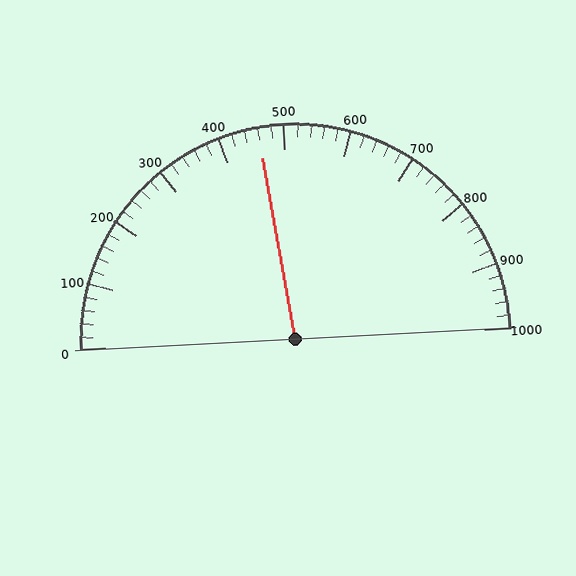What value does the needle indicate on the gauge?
The needle indicates approximately 460.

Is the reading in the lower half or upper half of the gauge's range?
The reading is in the lower half of the range (0 to 1000).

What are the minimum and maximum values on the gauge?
The gauge ranges from 0 to 1000.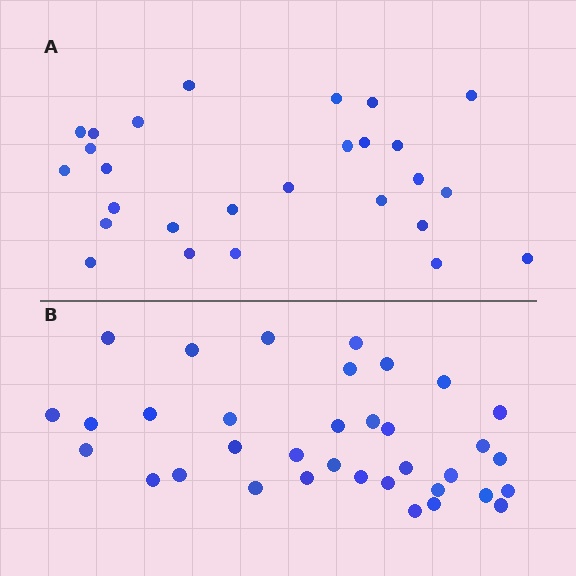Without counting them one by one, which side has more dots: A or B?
Region B (the bottom region) has more dots.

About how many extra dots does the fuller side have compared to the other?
Region B has roughly 8 or so more dots than region A.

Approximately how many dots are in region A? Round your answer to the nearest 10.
About 30 dots. (The exact count is 27, which rounds to 30.)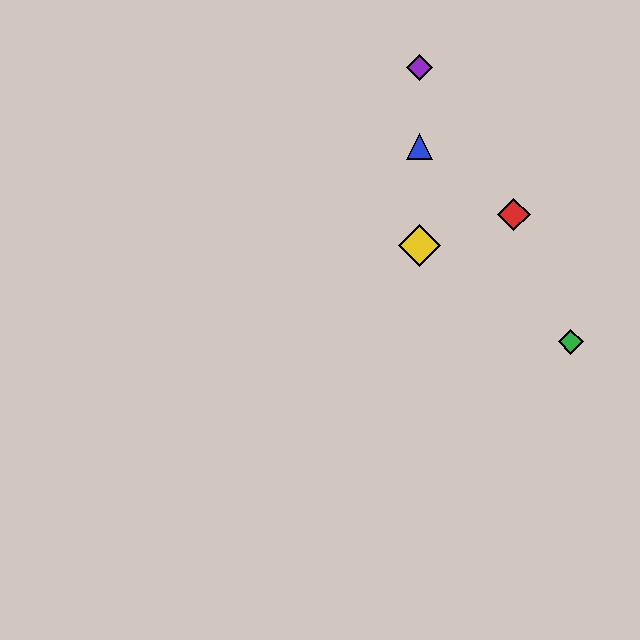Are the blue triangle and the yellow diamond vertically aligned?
Yes, both are at x≈420.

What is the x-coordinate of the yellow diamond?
The yellow diamond is at x≈420.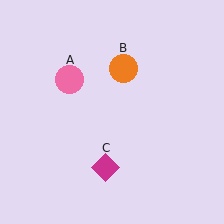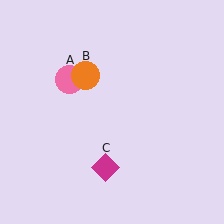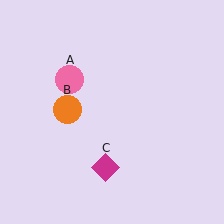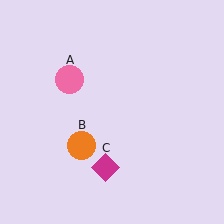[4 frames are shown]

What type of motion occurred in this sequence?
The orange circle (object B) rotated counterclockwise around the center of the scene.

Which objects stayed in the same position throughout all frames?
Pink circle (object A) and magenta diamond (object C) remained stationary.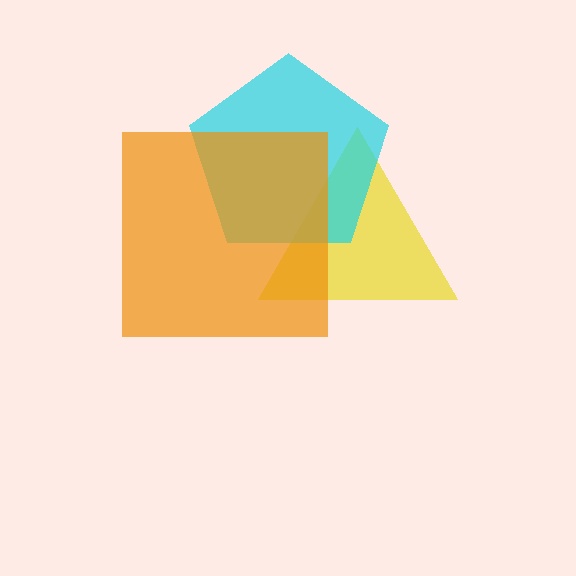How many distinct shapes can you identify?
There are 3 distinct shapes: a yellow triangle, a cyan pentagon, an orange square.